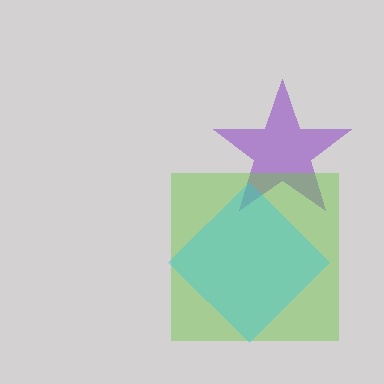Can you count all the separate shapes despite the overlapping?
Yes, there are 3 separate shapes.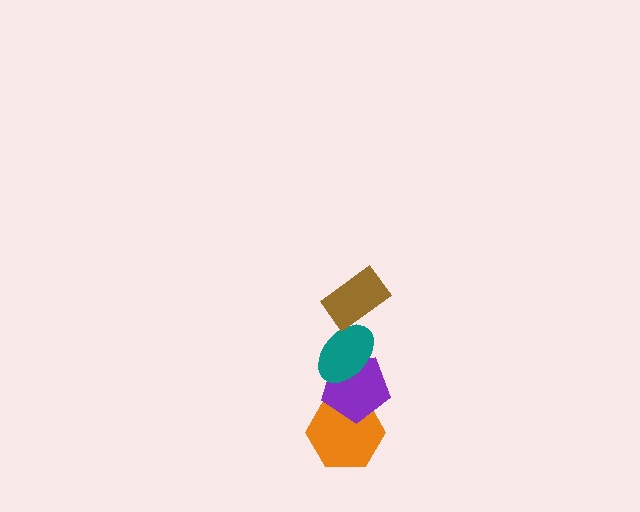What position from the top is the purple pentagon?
The purple pentagon is 3rd from the top.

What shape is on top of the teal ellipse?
The brown rectangle is on top of the teal ellipse.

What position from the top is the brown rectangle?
The brown rectangle is 1st from the top.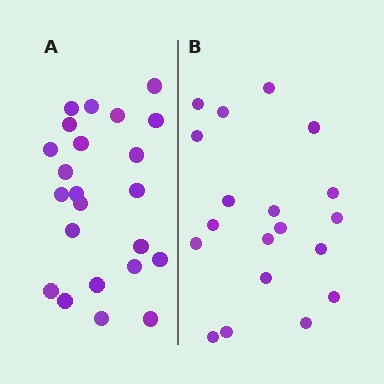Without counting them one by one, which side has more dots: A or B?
Region A (the left region) has more dots.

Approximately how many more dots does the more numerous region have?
Region A has about 4 more dots than region B.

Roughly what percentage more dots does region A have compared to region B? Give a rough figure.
About 20% more.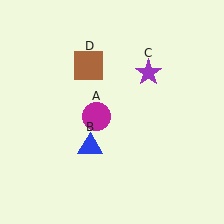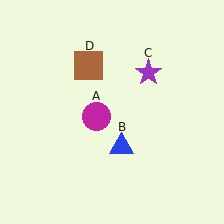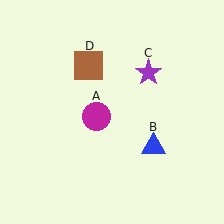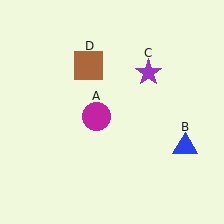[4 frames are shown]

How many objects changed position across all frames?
1 object changed position: blue triangle (object B).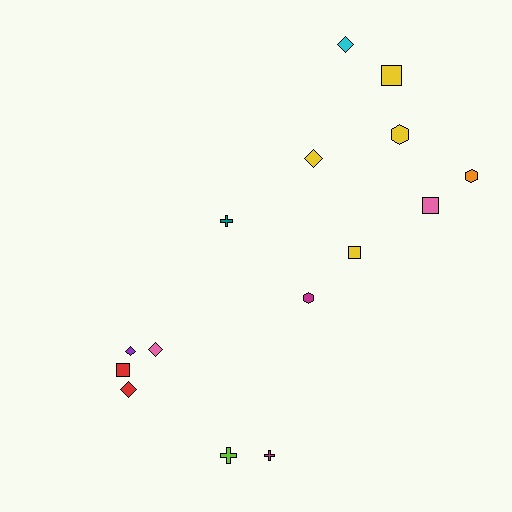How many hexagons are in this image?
There are 3 hexagons.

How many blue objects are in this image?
There are no blue objects.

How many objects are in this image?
There are 15 objects.